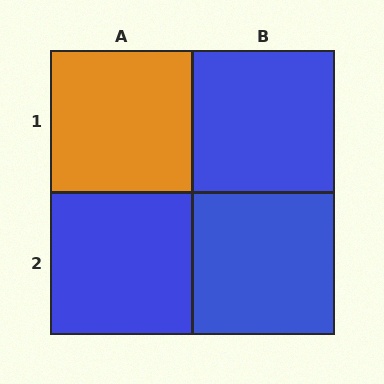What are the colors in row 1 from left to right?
Orange, blue.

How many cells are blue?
3 cells are blue.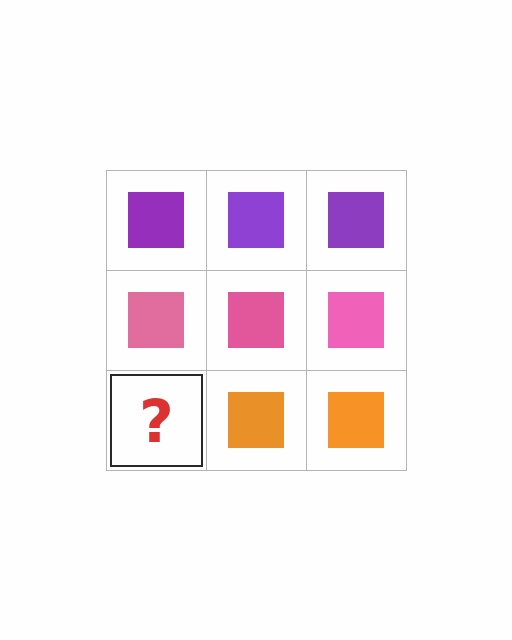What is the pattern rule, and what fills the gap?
The rule is that each row has a consistent color. The gap should be filled with an orange square.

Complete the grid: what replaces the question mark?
The question mark should be replaced with an orange square.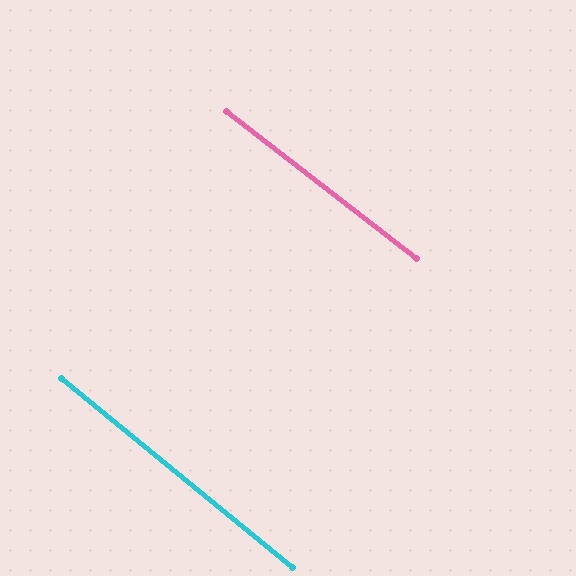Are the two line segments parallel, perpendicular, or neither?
Parallel — their directions differ by only 1.4°.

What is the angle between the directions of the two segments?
Approximately 1 degree.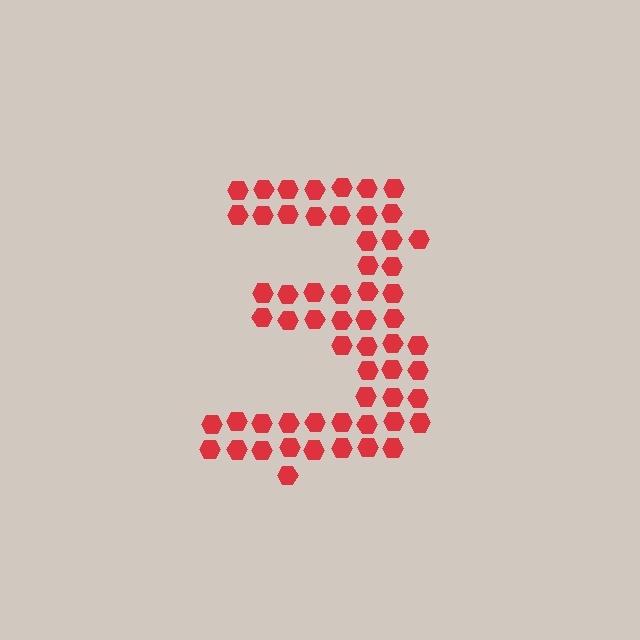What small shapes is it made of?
It is made of small hexagons.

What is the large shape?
The large shape is the digit 3.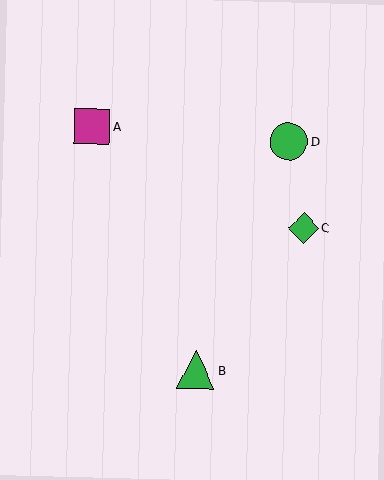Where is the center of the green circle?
The center of the green circle is at (289, 141).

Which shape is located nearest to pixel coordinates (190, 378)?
The green triangle (labeled B) at (196, 370) is nearest to that location.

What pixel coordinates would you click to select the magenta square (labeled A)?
Click at (92, 127) to select the magenta square A.